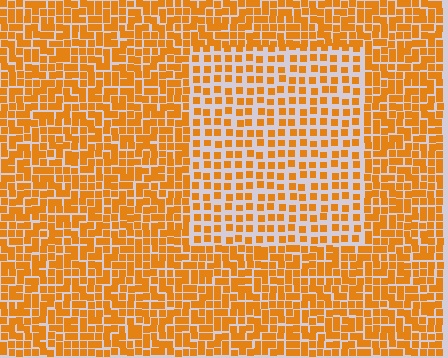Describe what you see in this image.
The image contains small orange elements arranged at two different densities. A rectangle-shaped region is visible where the elements are less densely packed than the surrounding area.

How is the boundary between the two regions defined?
The boundary is defined by a change in element density (approximately 1.8x ratio). All elements are the same color, size, and shape.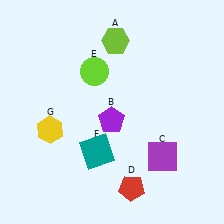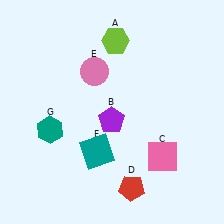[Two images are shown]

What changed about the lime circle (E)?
In Image 1, E is lime. In Image 2, it changed to pink.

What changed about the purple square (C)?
In Image 1, C is purple. In Image 2, it changed to pink.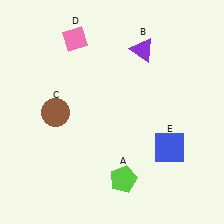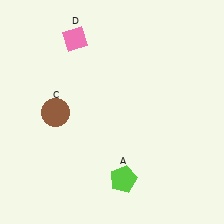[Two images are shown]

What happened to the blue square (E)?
The blue square (E) was removed in Image 2. It was in the bottom-right area of Image 1.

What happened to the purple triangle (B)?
The purple triangle (B) was removed in Image 2. It was in the top-right area of Image 1.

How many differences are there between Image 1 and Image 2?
There are 2 differences between the two images.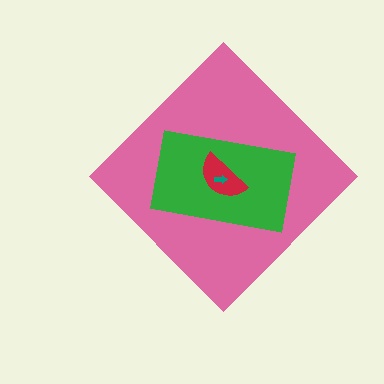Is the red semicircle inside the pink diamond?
Yes.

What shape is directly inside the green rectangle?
The red semicircle.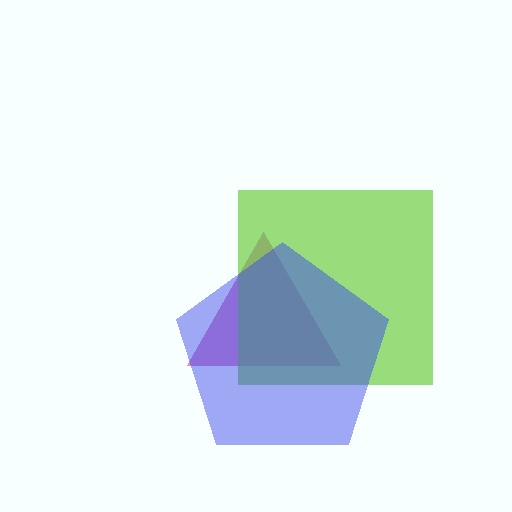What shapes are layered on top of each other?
The layered shapes are: a magenta triangle, a lime square, a blue pentagon.